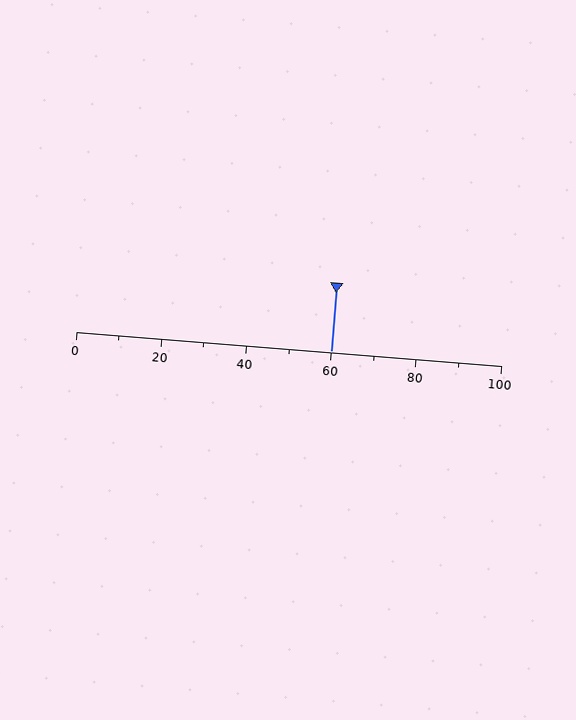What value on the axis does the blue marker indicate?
The marker indicates approximately 60.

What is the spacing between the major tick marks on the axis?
The major ticks are spaced 20 apart.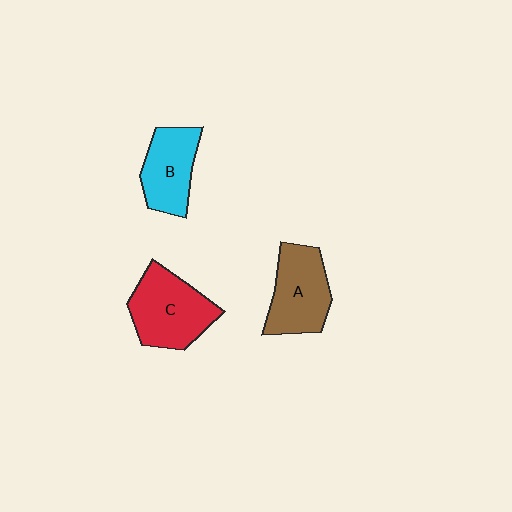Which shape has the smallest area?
Shape B (cyan).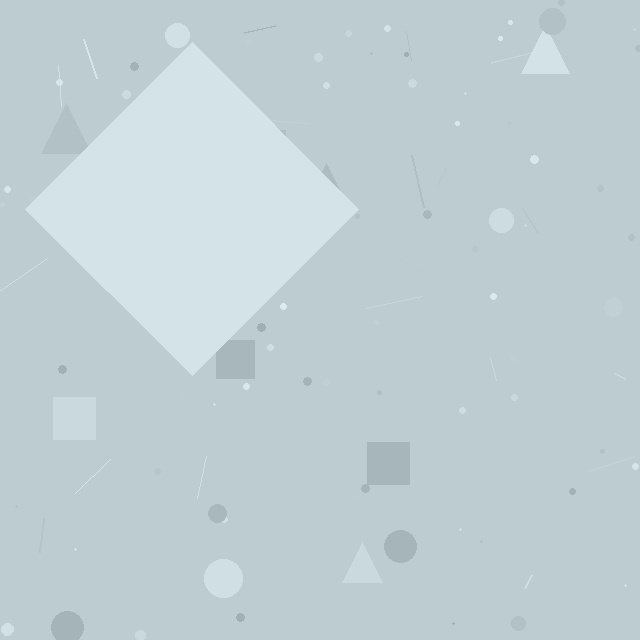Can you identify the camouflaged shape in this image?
The camouflaged shape is a diamond.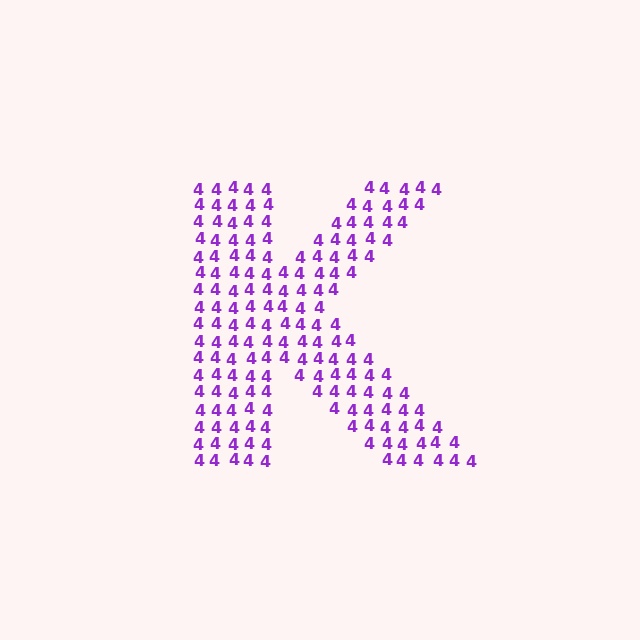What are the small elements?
The small elements are digit 4's.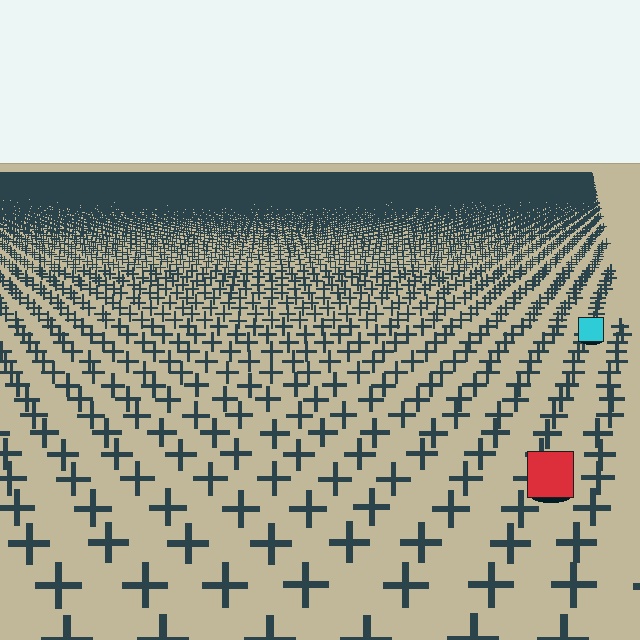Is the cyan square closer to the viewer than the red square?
No. The red square is closer — you can tell from the texture gradient: the ground texture is coarser near it.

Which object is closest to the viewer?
The red square is closest. The texture marks near it are larger and more spread out.